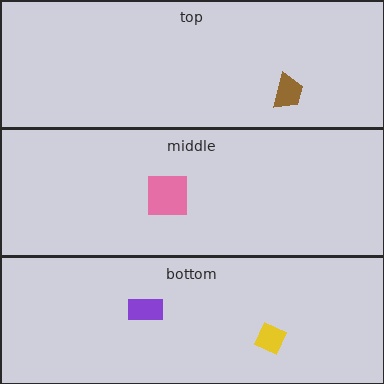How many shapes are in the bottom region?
2.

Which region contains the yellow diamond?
The bottom region.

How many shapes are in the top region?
1.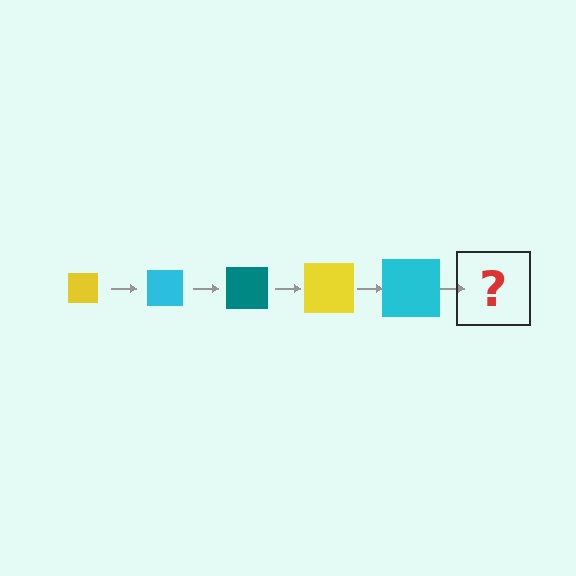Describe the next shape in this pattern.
It should be a teal square, larger than the previous one.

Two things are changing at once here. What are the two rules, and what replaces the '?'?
The two rules are that the square grows larger each step and the color cycles through yellow, cyan, and teal. The '?' should be a teal square, larger than the previous one.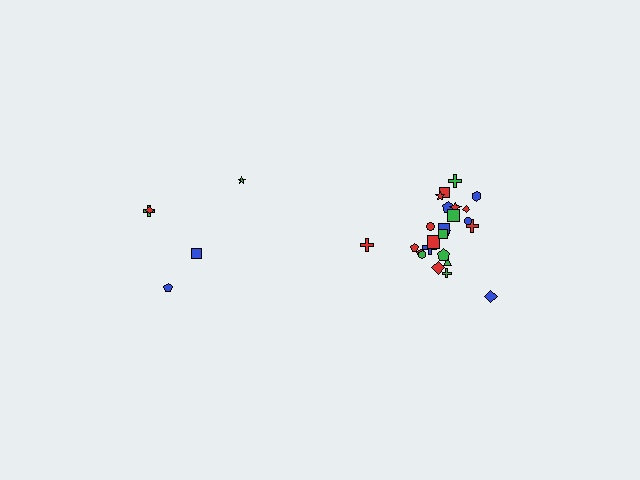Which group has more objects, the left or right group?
The right group.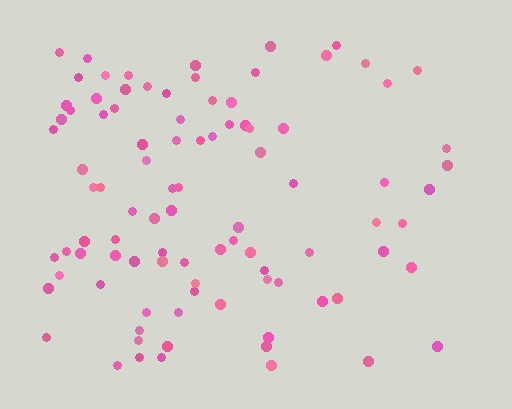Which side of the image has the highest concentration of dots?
The left.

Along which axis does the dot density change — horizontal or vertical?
Horizontal.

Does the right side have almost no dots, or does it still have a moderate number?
Still a moderate number, just noticeably fewer than the left.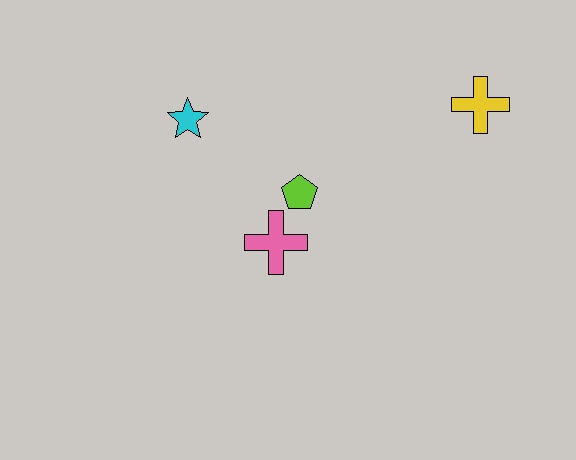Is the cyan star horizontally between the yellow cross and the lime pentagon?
No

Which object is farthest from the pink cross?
The yellow cross is farthest from the pink cross.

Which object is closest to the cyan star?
The lime pentagon is closest to the cyan star.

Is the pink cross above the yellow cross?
No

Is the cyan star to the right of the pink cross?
No